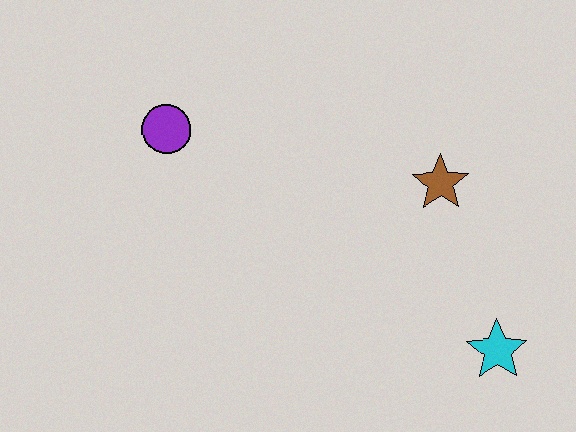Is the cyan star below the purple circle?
Yes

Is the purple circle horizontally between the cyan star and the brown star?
No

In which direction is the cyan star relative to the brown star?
The cyan star is below the brown star.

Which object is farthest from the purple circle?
The cyan star is farthest from the purple circle.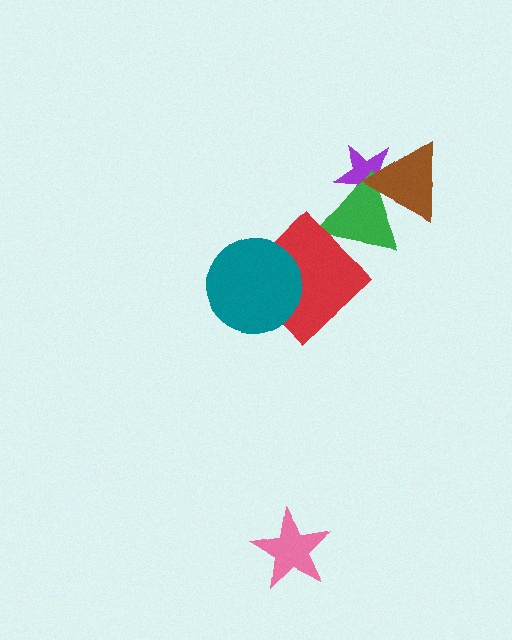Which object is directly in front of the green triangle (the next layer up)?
The red diamond is directly in front of the green triangle.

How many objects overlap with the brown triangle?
2 objects overlap with the brown triangle.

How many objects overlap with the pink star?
0 objects overlap with the pink star.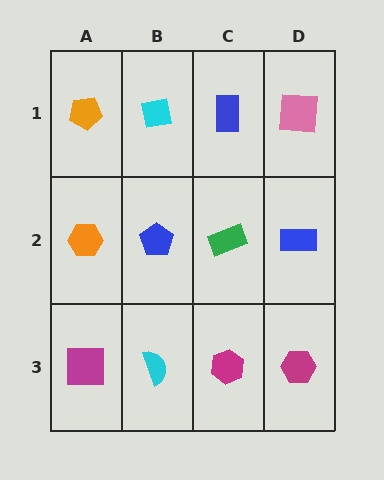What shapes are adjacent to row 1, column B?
A blue pentagon (row 2, column B), an orange pentagon (row 1, column A), a blue rectangle (row 1, column C).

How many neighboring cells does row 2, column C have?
4.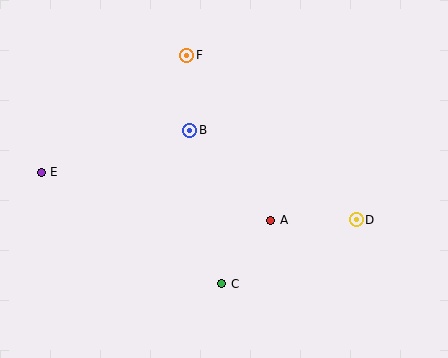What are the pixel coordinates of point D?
Point D is at (356, 220).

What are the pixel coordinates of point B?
Point B is at (190, 130).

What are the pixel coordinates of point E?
Point E is at (41, 172).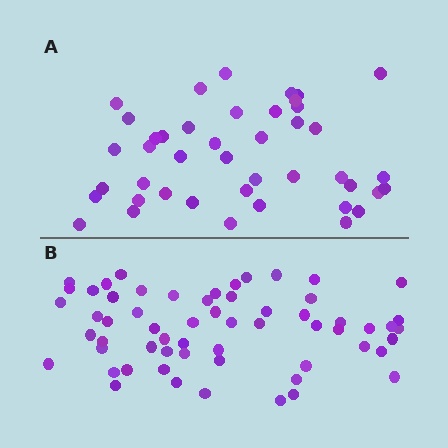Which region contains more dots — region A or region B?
Region B (the bottom region) has more dots.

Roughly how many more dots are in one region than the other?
Region B has approximately 15 more dots than region A.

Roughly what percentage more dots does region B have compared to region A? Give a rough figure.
About 40% more.